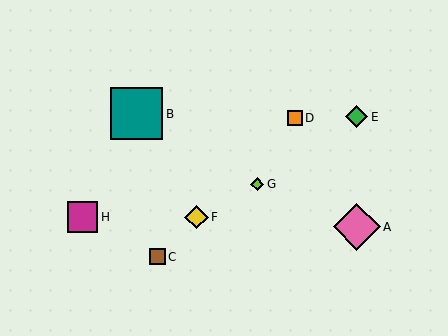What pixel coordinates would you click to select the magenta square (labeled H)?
Click at (83, 217) to select the magenta square H.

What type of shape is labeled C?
Shape C is a brown square.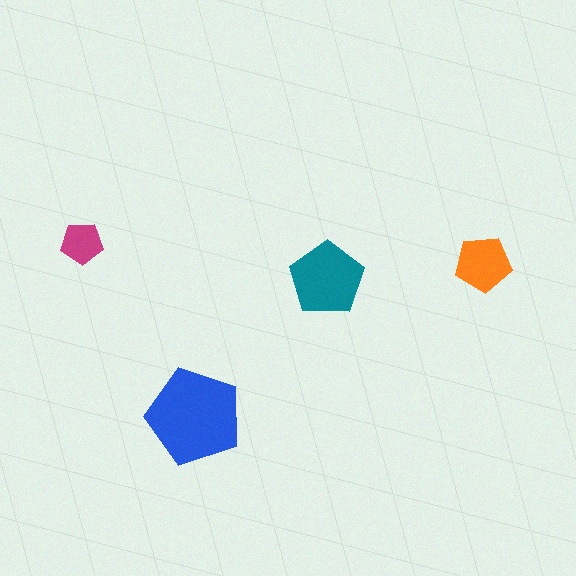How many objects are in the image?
There are 4 objects in the image.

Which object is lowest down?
The blue pentagon is bottommost.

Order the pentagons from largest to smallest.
the blue one, the teal one, the orange one, the magenta one.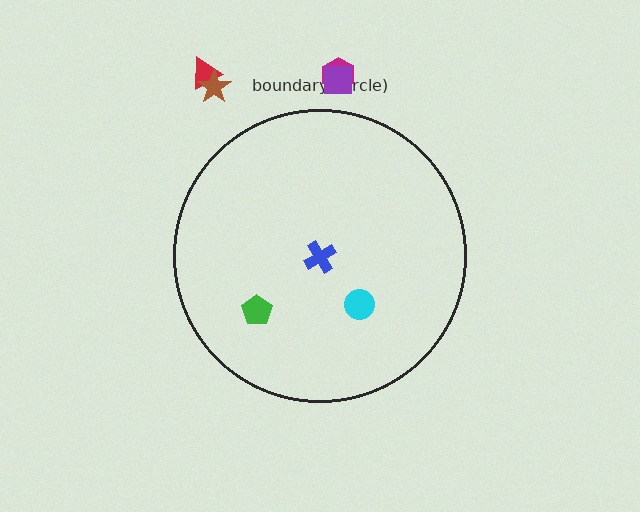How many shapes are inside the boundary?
3 inside, 4 outside.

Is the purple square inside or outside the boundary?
Outside.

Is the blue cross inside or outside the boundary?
Inside.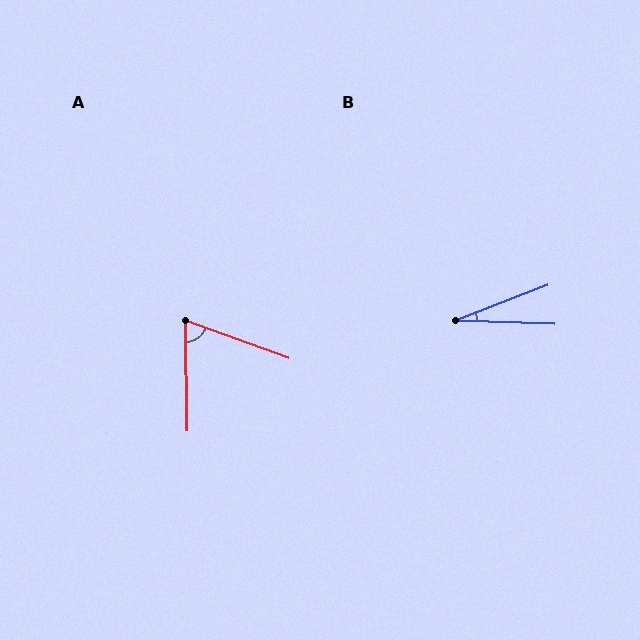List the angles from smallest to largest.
B (23°), A (69°).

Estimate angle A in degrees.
Approximately 69 degrees.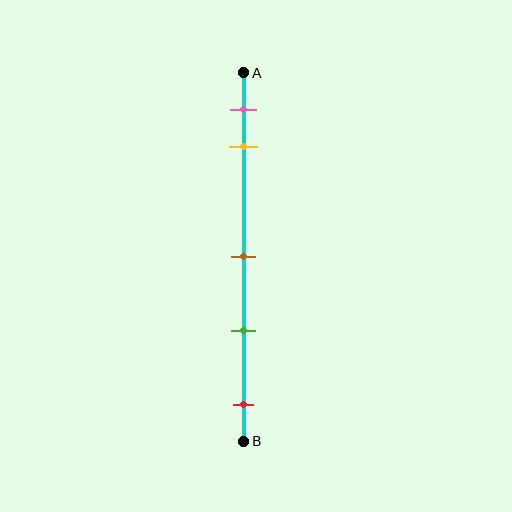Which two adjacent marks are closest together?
The pink and yellow marks are the closest adjacent pair.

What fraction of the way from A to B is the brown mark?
The brown mark is approximately 50% (0.5) of the way from A to B.